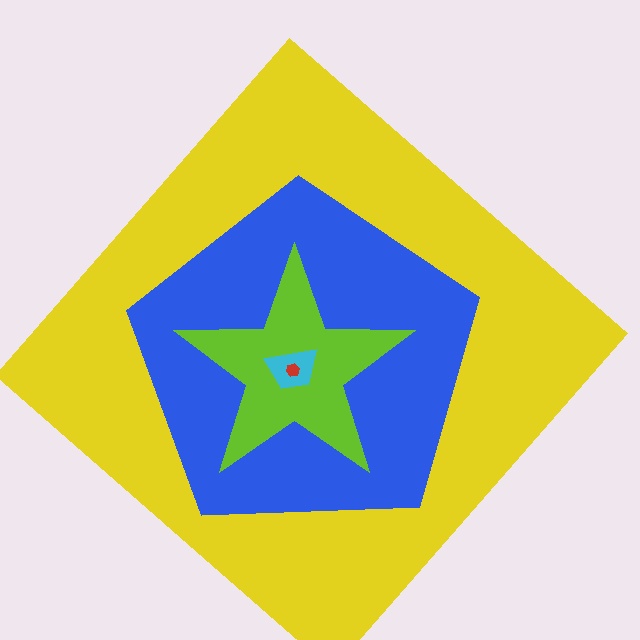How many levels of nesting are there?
5.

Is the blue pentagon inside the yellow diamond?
Yes.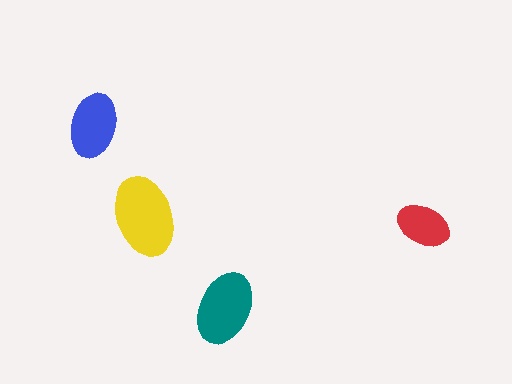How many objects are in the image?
There are 4 objects in the image.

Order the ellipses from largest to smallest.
the yellow one, the teal one, the blue one, the red one.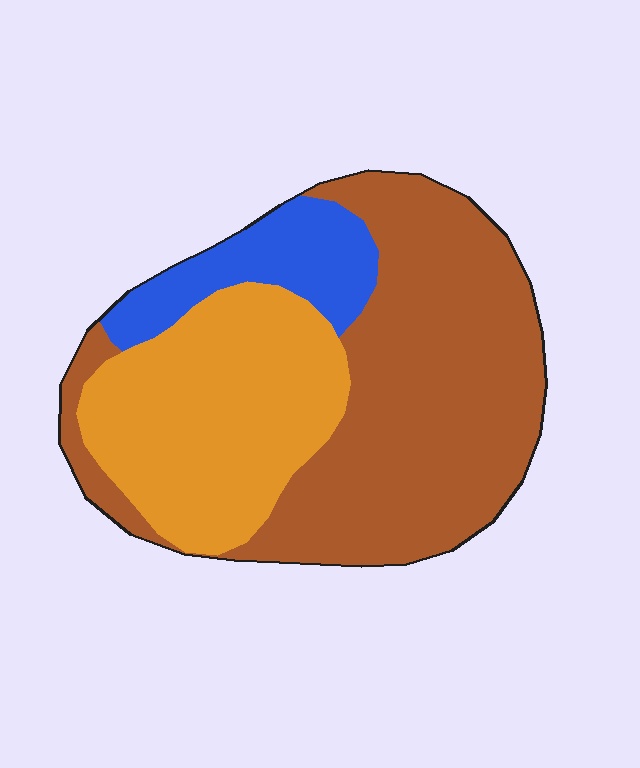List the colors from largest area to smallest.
From largest to smallest: brown, orange, blue.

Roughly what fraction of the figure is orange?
Orange takes up about one third (1/3) of the figure.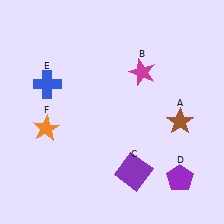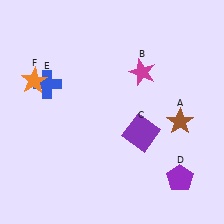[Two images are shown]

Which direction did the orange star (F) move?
The orange star (F) moved up.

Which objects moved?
The objects that moved are: the purple square (C), the orange star (F).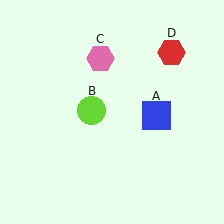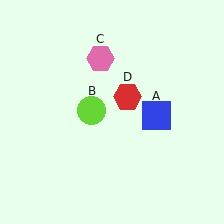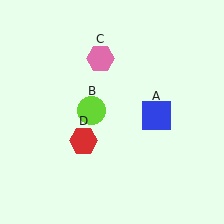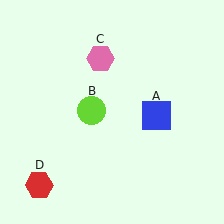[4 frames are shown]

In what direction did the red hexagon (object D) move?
The red hexagon (object D) moved down and to the left.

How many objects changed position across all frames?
1 object changed position: red hexagon (object D).